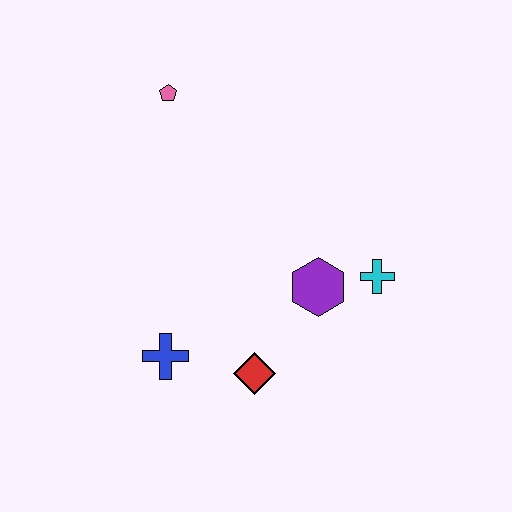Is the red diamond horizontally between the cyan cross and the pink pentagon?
Yes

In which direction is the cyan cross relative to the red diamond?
The cyan cross is to the right of the red diamond.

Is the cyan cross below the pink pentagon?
Yes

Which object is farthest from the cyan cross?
The pink pentagon is farthest from the cyan cross.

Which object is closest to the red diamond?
The blue cross is closest to the red diamond.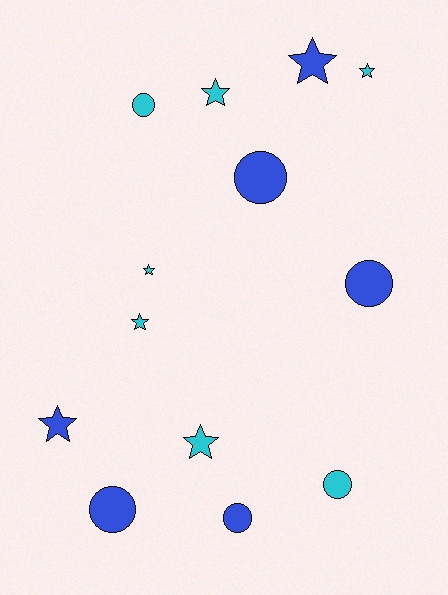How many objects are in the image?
There are 13 objects.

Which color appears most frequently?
Cyan, with 7 objects.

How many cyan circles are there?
There are 2 cyan circles.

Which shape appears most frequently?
Star, with 7 objects.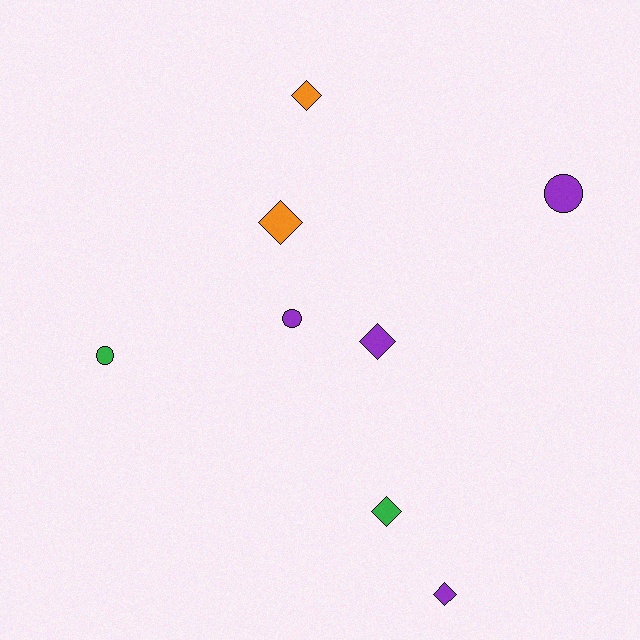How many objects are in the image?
There are 8 objects.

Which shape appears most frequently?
Diamond, with 5 objects.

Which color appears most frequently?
Purple, with 4 objects.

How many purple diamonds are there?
There are 2 purple diamonds.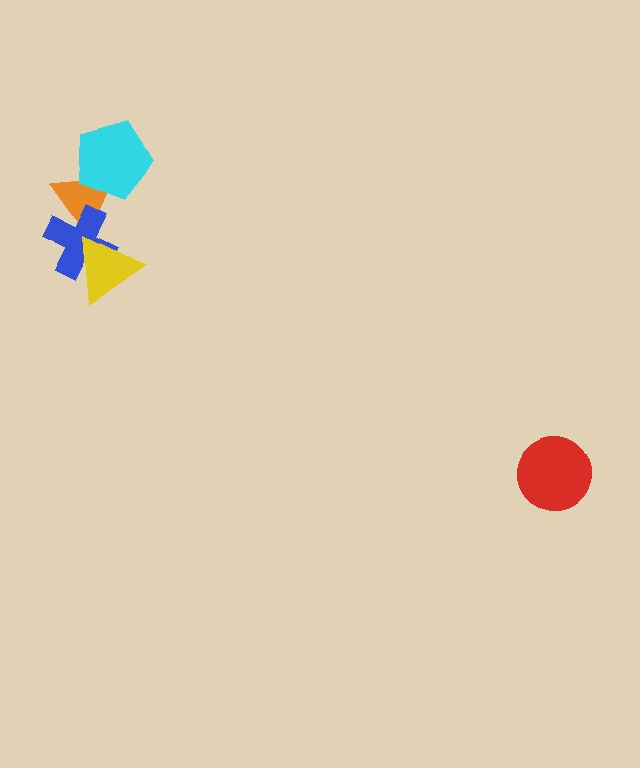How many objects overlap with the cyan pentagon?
1 object overlaps with the cyan pentagon.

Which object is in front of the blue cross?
The yellow triangle is in front of the blue cross.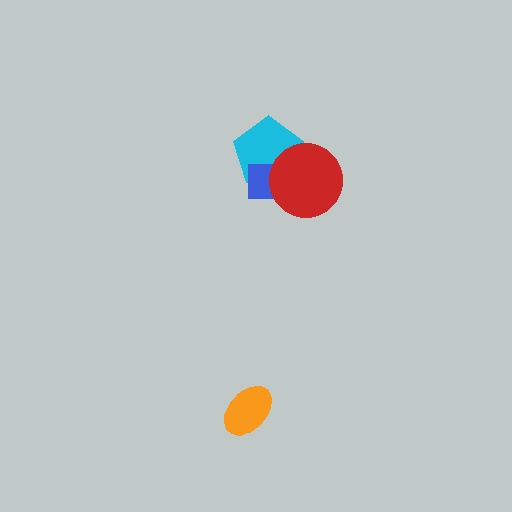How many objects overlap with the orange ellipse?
0 objects overlap with the orange ellipse.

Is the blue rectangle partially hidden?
Yes, it is partially covered by another shape.